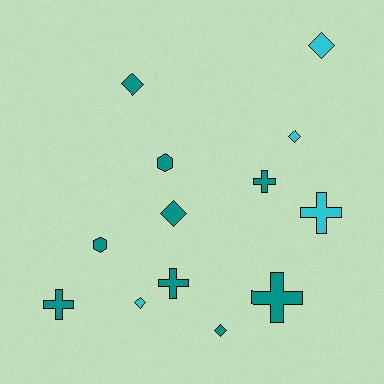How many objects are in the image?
There are 13 objects.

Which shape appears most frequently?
Diamond, with 6 objects.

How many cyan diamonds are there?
There are 3 cyan diamonds.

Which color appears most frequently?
Teal, with 9 objects.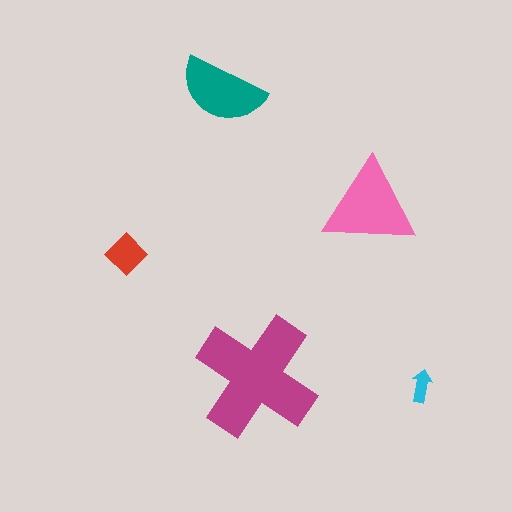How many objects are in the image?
There are 5 objects in the image.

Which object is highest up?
The teal semicircle is topmost.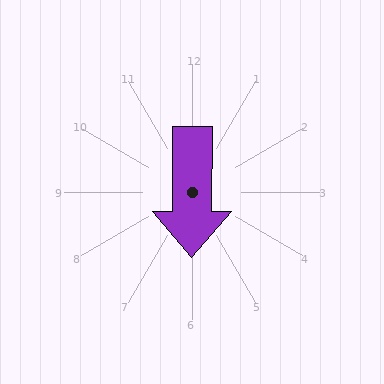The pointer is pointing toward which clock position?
Roughly 6 o'clock.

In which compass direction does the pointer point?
South.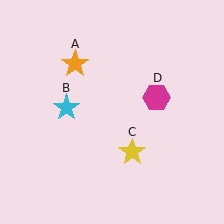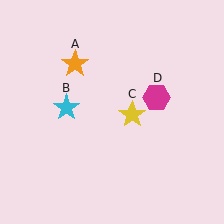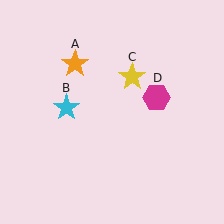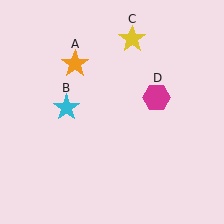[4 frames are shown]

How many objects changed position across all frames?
1 object changed position: yellow star (object C).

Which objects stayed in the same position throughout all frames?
Orange star (object A) and cyan star (object B) and magenta hexagon (object D) remained stationary.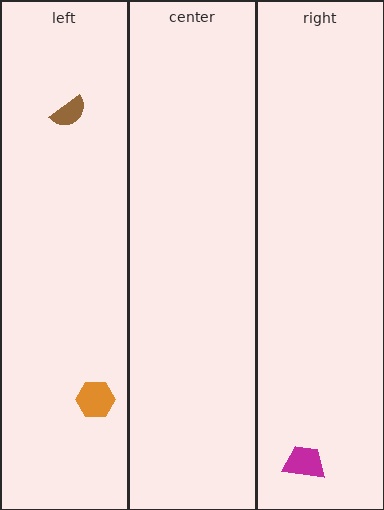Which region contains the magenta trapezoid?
The right region.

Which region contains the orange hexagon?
The left region.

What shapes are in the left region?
The brown semicircle, the orange hexagon.